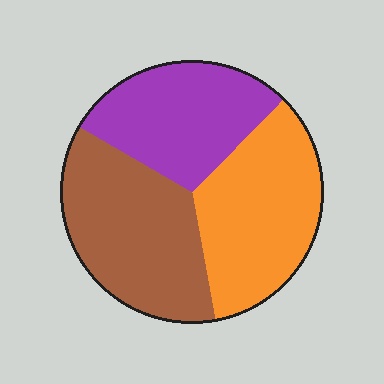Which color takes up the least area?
Purple, at roughly 30%.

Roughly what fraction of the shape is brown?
Brown takes up between a third and a half of the shape.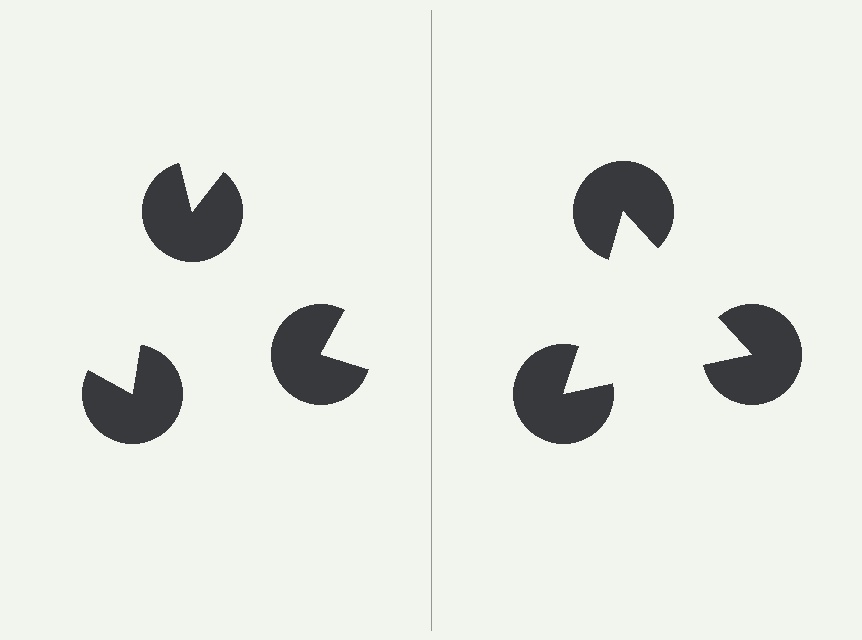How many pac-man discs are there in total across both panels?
6 — 3 on each side.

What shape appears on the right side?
An illusory triangle.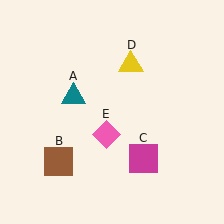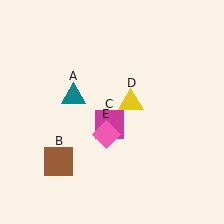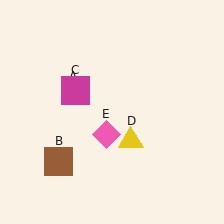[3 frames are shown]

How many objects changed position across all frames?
2 objects changed position: magenta square (object C), yellow triangle (object D).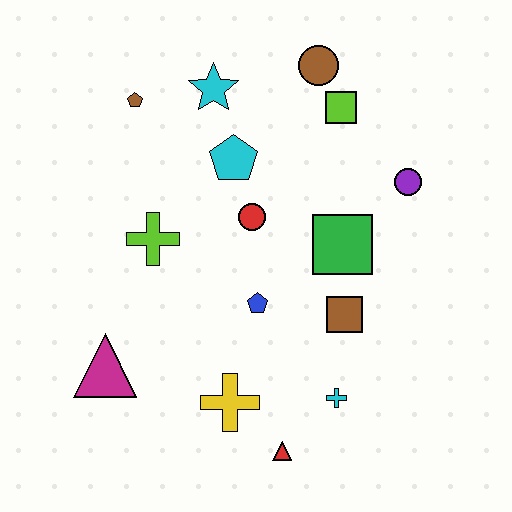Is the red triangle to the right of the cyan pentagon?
Yes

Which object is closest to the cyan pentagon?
The red circle is closest to the cyan pentagon.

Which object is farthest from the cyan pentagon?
The red triangle is farthest from the cyan pentagon.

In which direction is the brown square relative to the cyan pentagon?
The brown square is below the cyan pentagon.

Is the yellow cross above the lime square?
No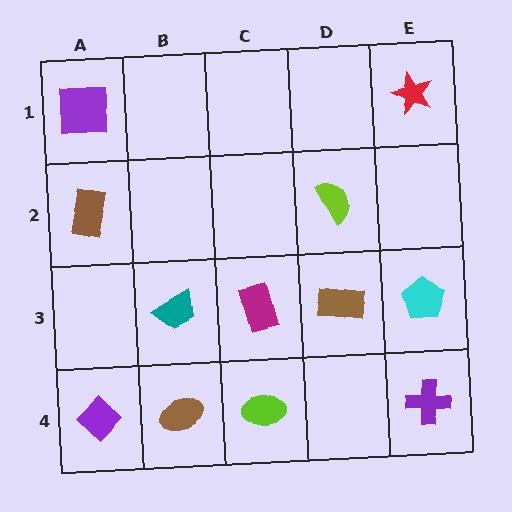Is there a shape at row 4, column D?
No, that cell is empty.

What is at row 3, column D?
A brown rectangle.